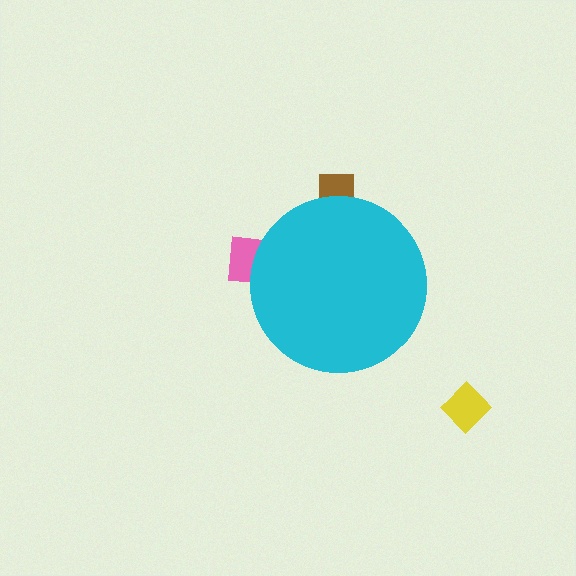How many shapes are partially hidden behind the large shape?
2 shapes are partially hidden.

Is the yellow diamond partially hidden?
No, the yellow diamond is fully visible.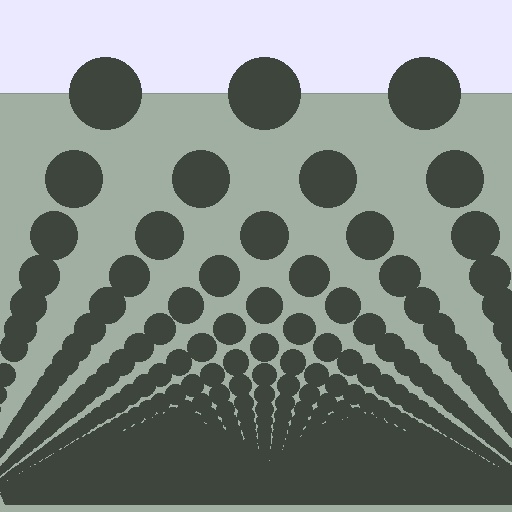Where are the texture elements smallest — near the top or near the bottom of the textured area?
Near the bottom.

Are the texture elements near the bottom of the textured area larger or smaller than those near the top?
Smaller. The gradient is inverted — elements near the bottom are smaller and denser.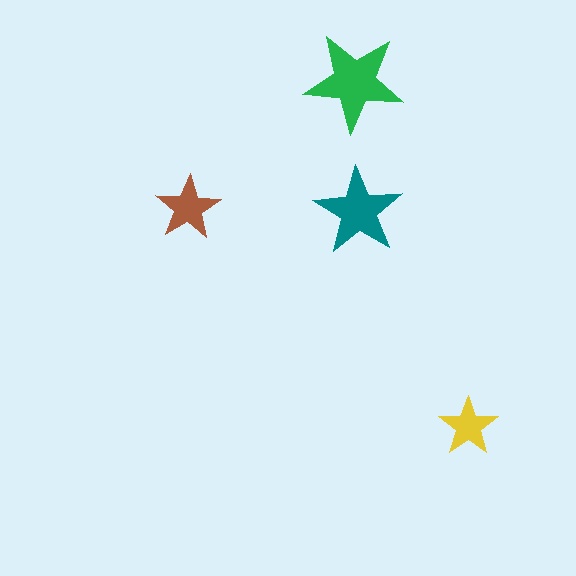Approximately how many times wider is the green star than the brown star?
About 1.5 times wider.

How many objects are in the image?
There are 4 objects in the image.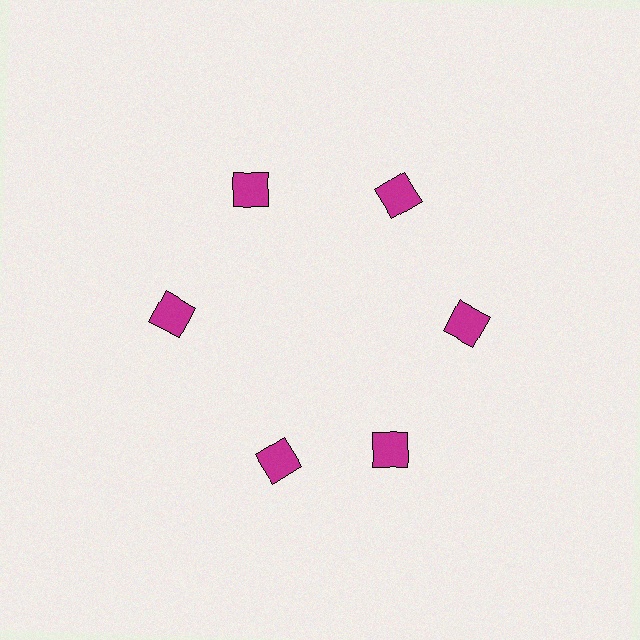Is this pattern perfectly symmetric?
No. The 6 magenta squares are arranged in a ring, but one element near the 7 o'clock position is rotated out of alignment along the ring, breaking the 6-fold rotational symmetry.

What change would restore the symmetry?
The symmetry would be restored by rotating it back into even spacing with its neighbors so that all 6 squares sit at equal angles and equal distance from the center.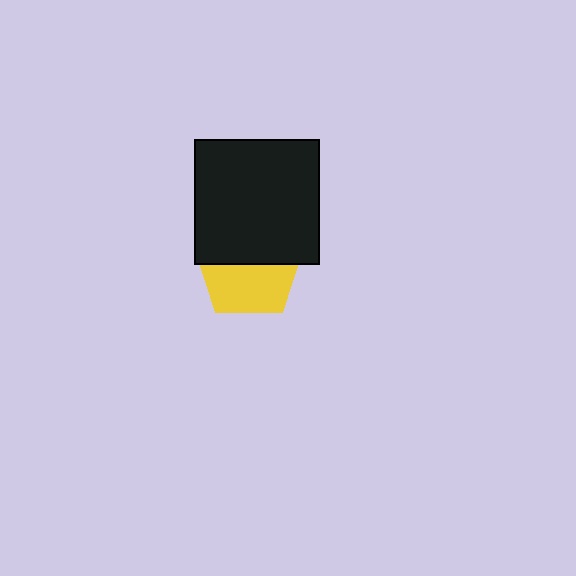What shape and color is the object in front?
The object in front is a black square.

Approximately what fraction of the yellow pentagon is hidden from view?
Roughly 50% of the yellow pentagon is hidden behind the black square.